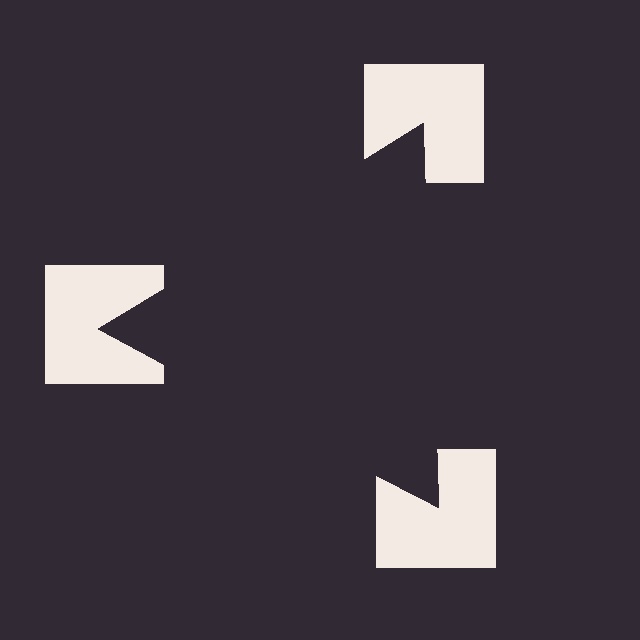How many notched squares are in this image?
There are 3 — one at each vertex of the illusory triangle.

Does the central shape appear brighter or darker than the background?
It typically appears slightly darker than the background, even though no actual brightness change is drawn.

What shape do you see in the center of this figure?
An illusory triangle — its edges are inferred from the aligned wedge cuts in the notched squares, not physically drawn.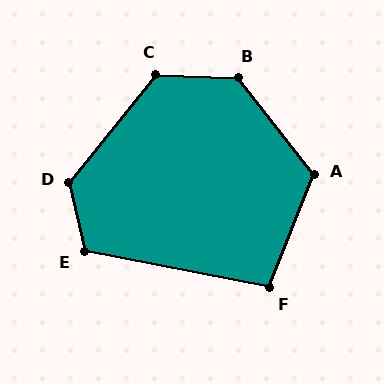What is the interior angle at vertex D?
Approximately 129 degrees (obtuse).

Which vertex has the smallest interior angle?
F, at approximately 101 degrees.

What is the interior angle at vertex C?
Approximately 126 degrees (obtuse).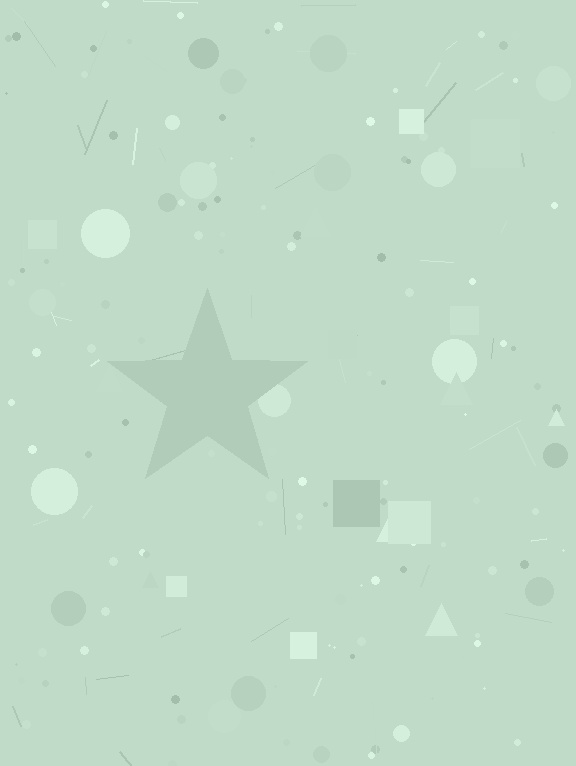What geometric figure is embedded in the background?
A star is embedded in the background.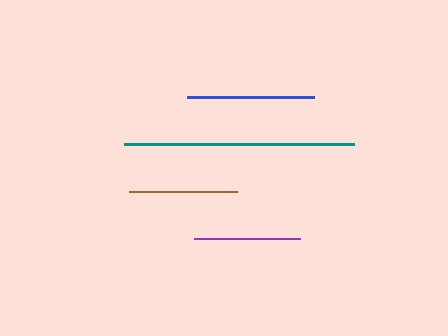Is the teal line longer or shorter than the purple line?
The teal line is longer than the purple line.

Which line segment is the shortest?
The purple line is the shortest at approximately 106 pixels.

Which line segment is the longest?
The teal line is the longest at approximately 230 pixels.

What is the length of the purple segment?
The purple segment is approximately 106 pixels long.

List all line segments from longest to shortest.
From longest to shortest: teal, blue, brown, purple.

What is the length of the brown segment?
The brown segment is approximately 108 pixels long.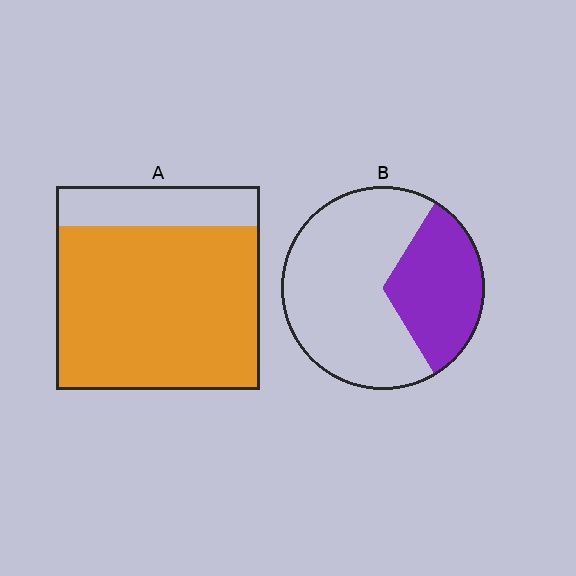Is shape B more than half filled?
No.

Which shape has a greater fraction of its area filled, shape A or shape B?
Shape A.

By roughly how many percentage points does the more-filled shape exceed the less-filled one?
By roughly 45 percentage points (A over B).